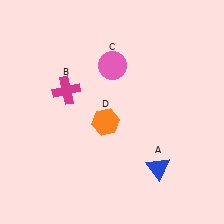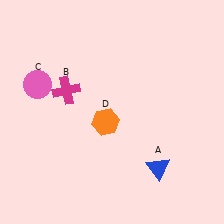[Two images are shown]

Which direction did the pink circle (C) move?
The pink circle (C) moved left.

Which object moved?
The pink circle (C) moved left.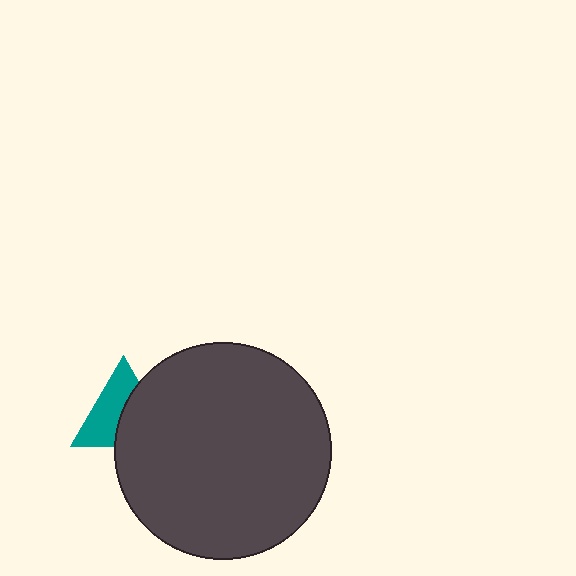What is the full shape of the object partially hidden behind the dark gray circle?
The partially hidden object is a teal triangle.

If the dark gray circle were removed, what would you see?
You would see the complete teal triangle.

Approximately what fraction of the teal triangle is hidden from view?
Roughly 47% of the teal triangle is hidden behind the dark gray circle.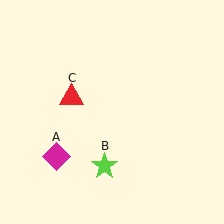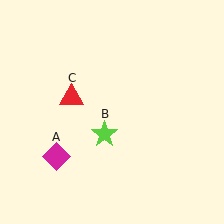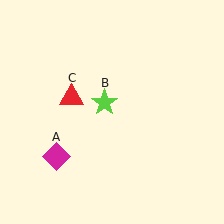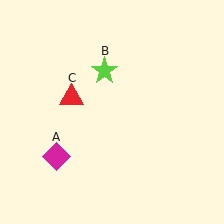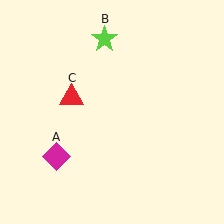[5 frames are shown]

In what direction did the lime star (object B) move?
The lime star (object B) moved up.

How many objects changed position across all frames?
1 object changed position: lime star (object B).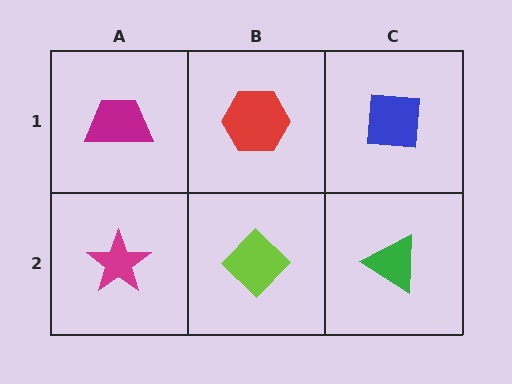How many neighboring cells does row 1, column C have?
2.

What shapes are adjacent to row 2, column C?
A blue square (row 1, column C), a lime diamond (row 2, column B).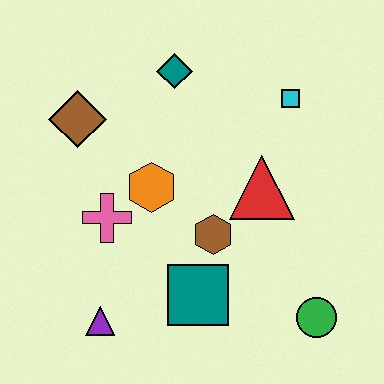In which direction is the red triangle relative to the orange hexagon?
The red triangle is to the right of the orange hexagon.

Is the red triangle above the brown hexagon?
Yes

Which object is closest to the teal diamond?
The brown diamond is closest to the teal diamond.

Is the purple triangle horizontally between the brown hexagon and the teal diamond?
No